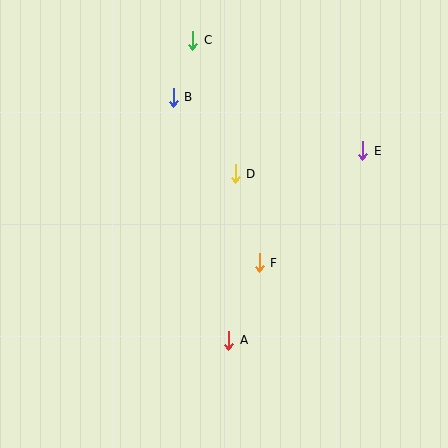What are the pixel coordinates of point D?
Point D is at (235, 174).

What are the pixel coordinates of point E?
Point E is at (363, 151).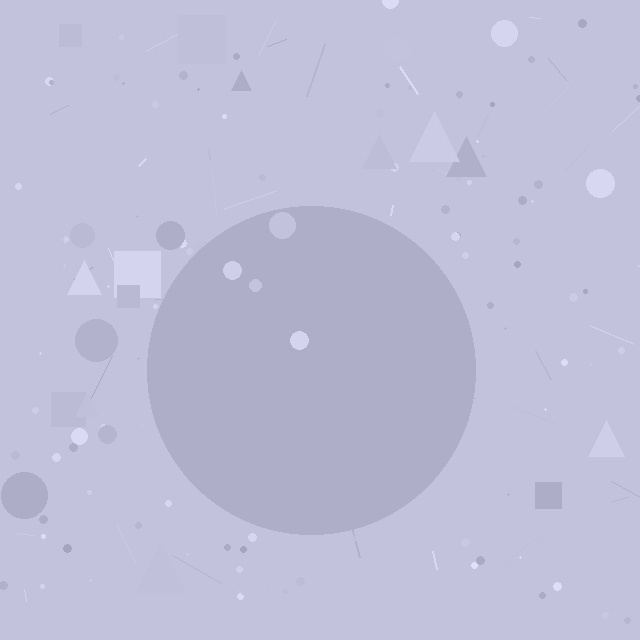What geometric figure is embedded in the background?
A circle is embedded in the background.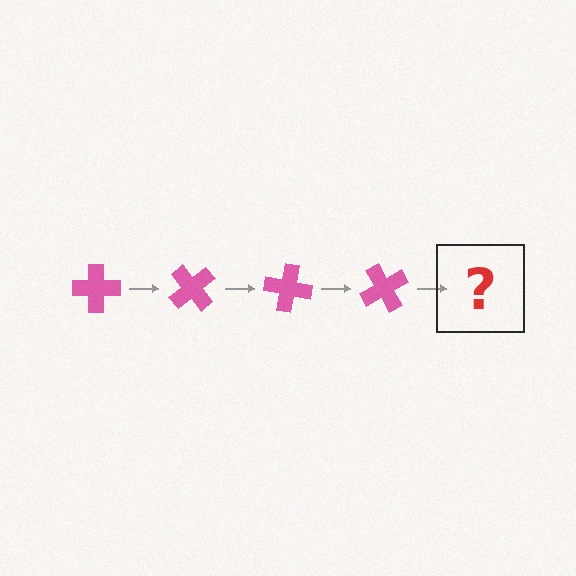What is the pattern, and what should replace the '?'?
The pattern is that the cross rotates 50 degrees each step. The '?' should be a pink cross rotated 200 degrees.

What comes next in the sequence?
The next element should be a pink cross rotated 200 degrees.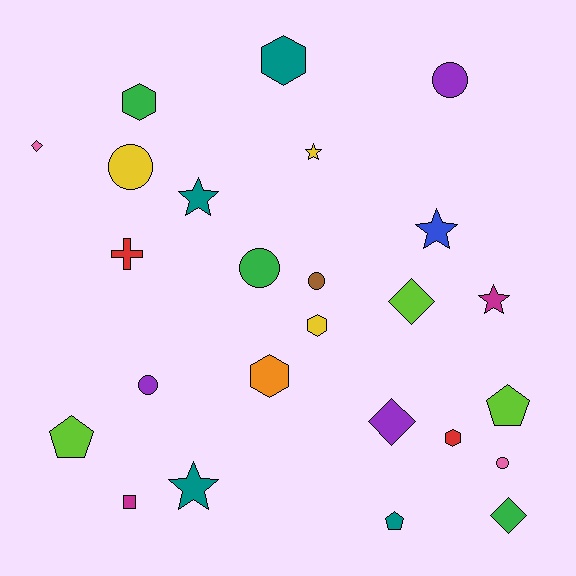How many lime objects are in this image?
There are 3 lime objects.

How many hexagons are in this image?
There are 5 hexagons.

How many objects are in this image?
There are 25 objects.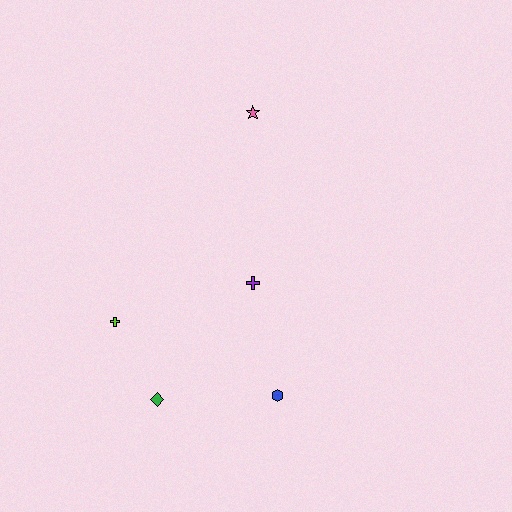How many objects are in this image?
There are 5 objects.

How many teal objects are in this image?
There are no teal objects.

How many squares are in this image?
There are no squares.